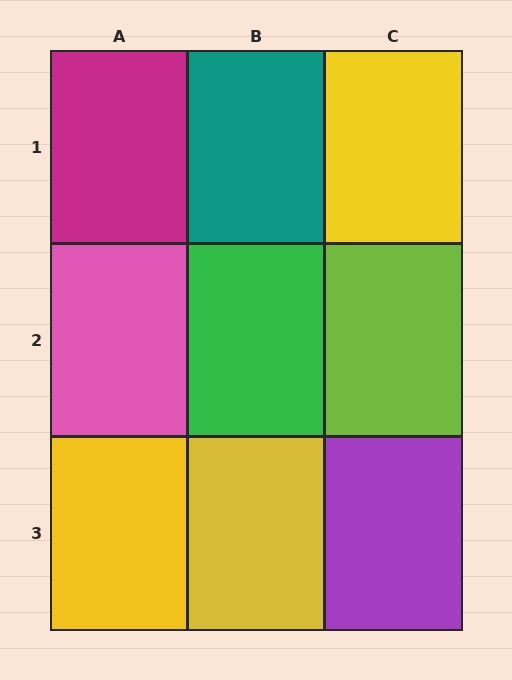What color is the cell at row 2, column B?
Green.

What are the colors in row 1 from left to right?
Magenta, teal, yellow.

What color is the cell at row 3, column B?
Yellow.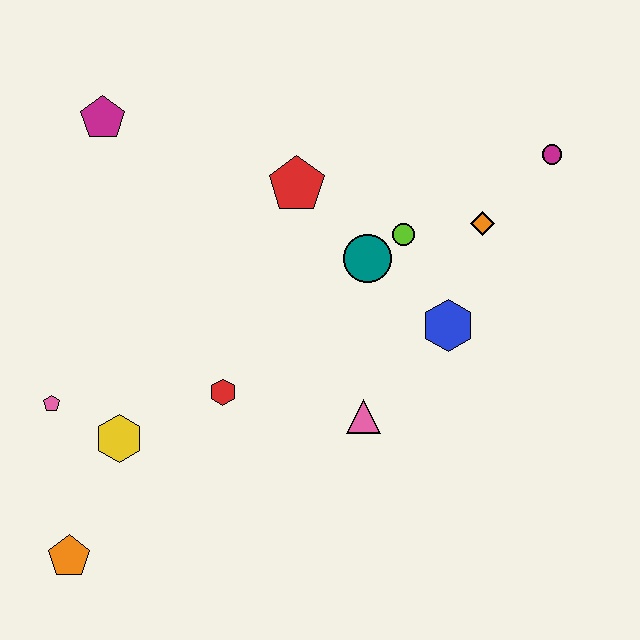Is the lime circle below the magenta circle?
Yes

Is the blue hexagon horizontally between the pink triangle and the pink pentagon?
No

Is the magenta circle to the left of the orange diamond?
No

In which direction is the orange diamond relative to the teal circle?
The orange diamond is to the right of the teal circle.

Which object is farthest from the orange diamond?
The orange pentagon is farthest from the orange diamond.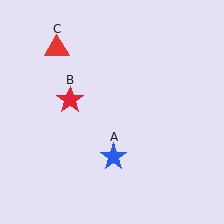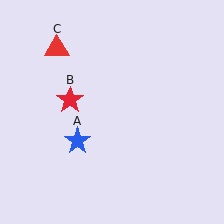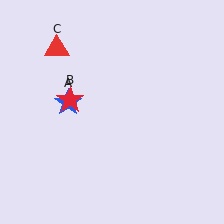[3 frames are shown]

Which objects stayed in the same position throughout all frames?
Red star (object B) and red triangle (object C) remained stationary.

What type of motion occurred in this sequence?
The blue star (object A) rotated clockwise around the center of the scene.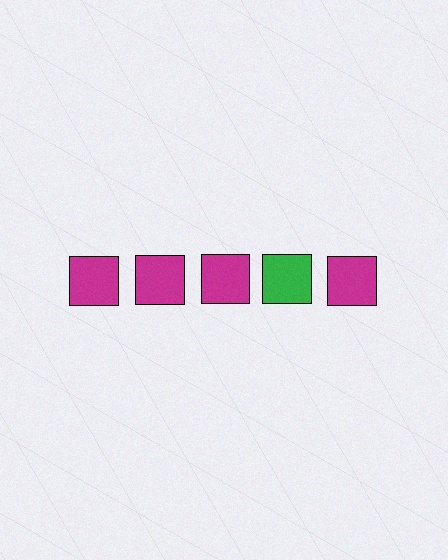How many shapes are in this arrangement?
There are 5 shapes arranged in a grid pattern.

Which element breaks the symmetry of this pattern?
The green square in the top row, second from right column breaks the symmetry. All other shapes are magenta squares.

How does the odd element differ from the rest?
It has a different color: green instead of magenta.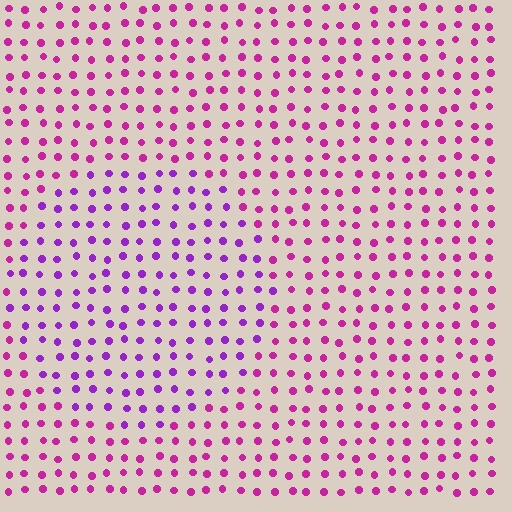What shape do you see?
I see a circle.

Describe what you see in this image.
The image is filled with small magenta elements in a uniform arrangement. A circle-shaped region is visible where the elements are tinted to a slightly different hue, forming a subtle color boundary.